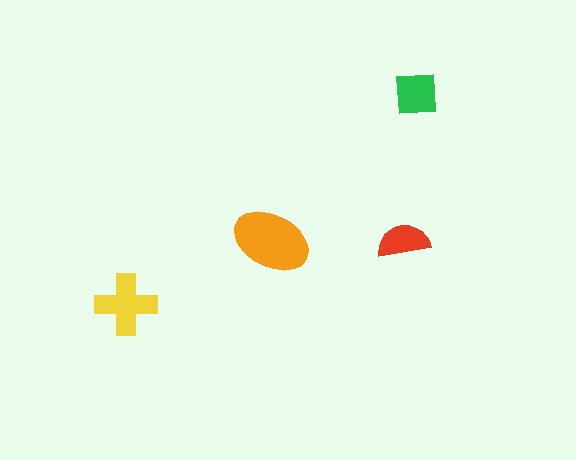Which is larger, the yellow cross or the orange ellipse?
The orange ellipse.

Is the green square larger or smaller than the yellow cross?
Smaller.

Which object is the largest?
The orange ellipse.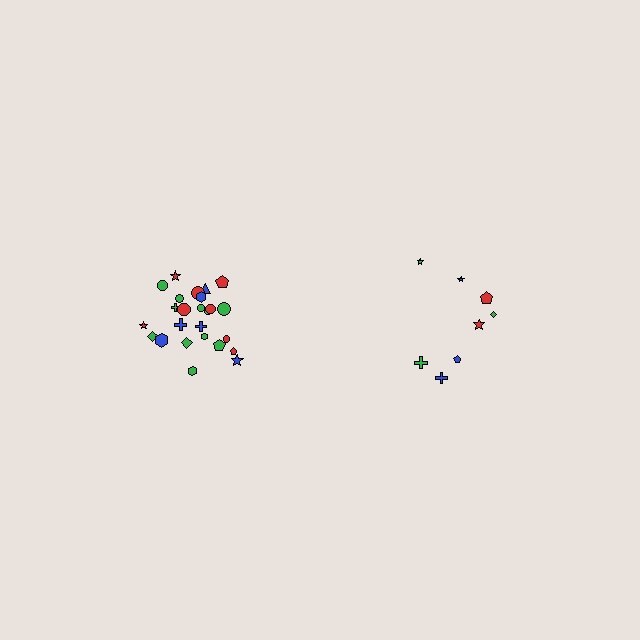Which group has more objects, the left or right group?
The left group.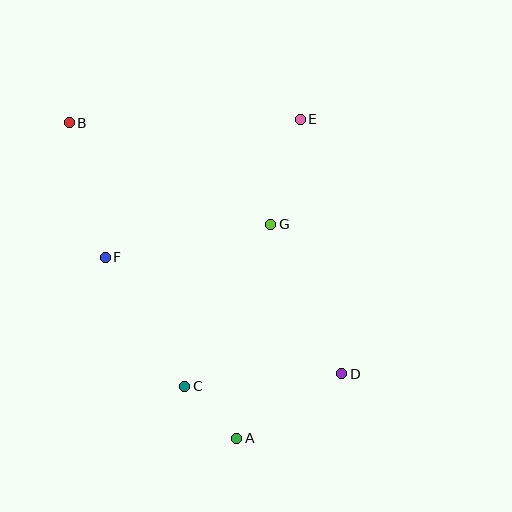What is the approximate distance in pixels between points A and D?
The distance between A and D is approximately 123 pixels.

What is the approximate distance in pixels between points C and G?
The distance between C and G is approximately 183 pixels.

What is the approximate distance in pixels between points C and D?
The distance between C and D is approximately 158 pixels.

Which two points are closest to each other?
Points A and C are closest to each other.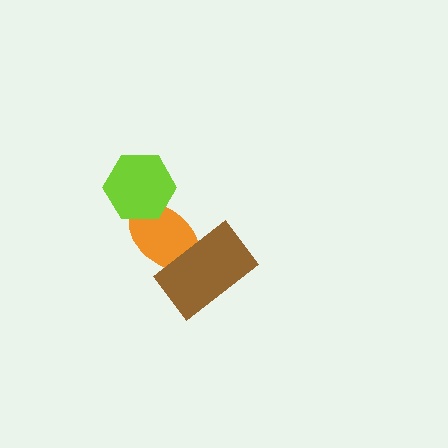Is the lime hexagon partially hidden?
No, no other shape covers it.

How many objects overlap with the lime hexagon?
1 object overlaps with the lime hexagon.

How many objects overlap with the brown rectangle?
1 object overlaps with the brown rectangle.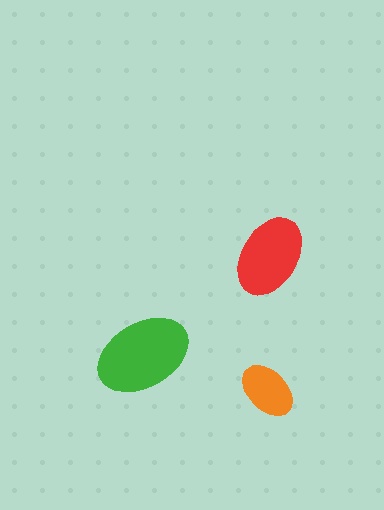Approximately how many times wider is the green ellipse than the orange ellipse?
About 1.5 times wider.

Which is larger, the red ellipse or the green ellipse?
The green one.